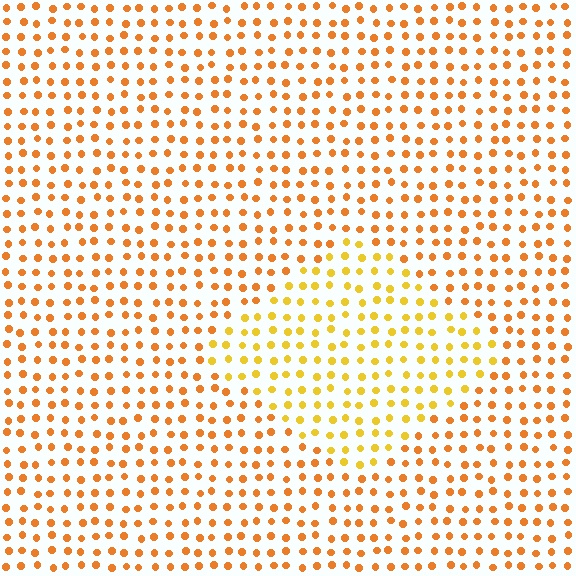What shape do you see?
I see a diamond.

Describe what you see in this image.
The image is filled with small orange elements in a uniform arrangement. A diamond-shaped region is visible where the elements are tinted to a slightly different hue, forming a subtle color boundary.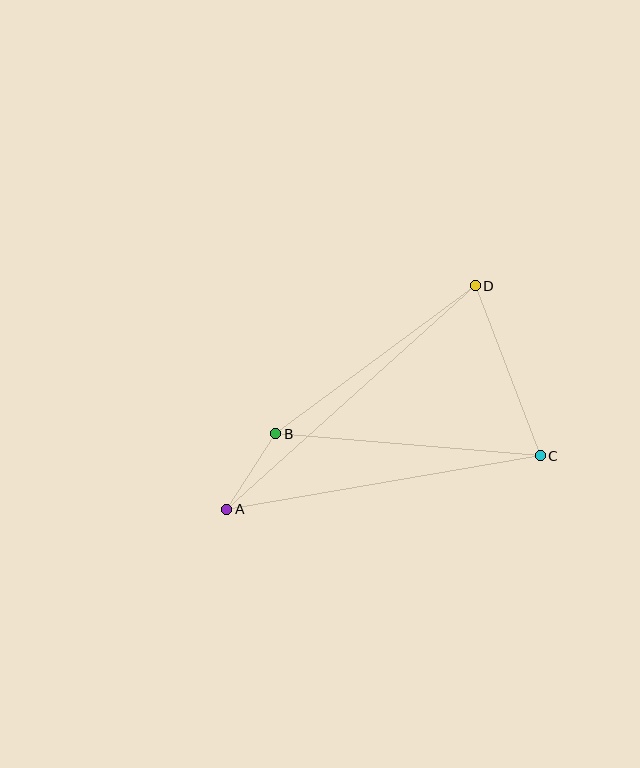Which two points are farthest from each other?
Points A and D are farthest from each other.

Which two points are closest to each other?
Points A and B are closest to each other.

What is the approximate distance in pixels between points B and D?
The distance between B and D is approximately 249 pixels.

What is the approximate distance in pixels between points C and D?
The distance between C and D is approximately 182 pixels.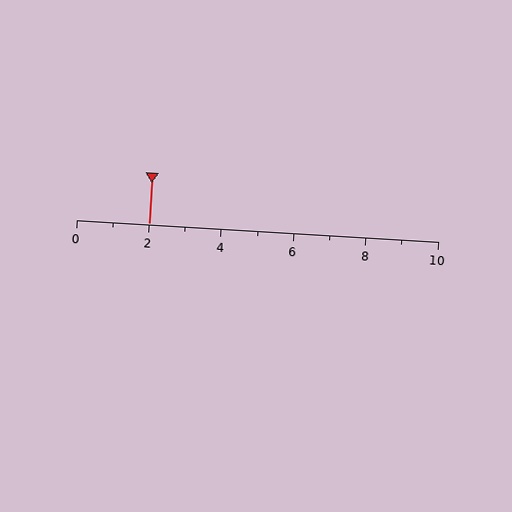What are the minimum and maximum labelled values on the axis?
The axis runs from 0 to 10.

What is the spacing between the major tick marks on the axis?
The major ticks are spaced 2 apart.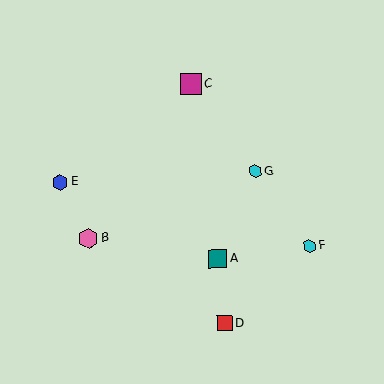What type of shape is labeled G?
Shape G is a cyan hexagon.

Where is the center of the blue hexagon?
The center of the blue hexagon is at (60, 182).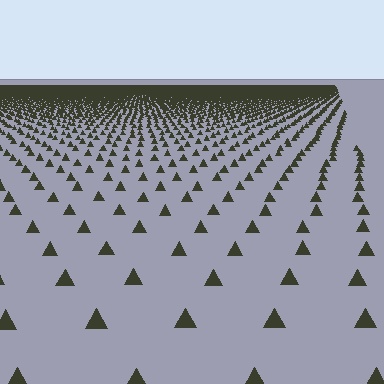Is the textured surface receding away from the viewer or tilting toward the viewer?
The surface is receding away from the viewer. Texture elements get smaller and denser toward the top.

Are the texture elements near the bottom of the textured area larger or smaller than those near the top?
Larger. Near the bottom, elements are closer to the viewer and appear at a bigger on-screen size.